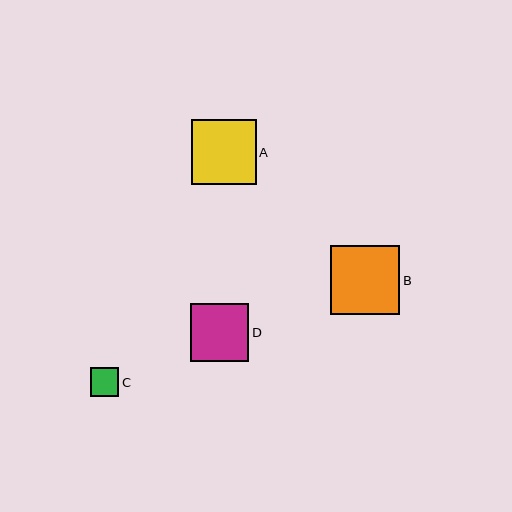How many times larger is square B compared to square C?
Square B is approximately 2.4 times the size of square C.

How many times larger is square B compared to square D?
Square B is approximately 1.2 times the size of square D.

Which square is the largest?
Square B is the largest with a size of approximately 69 pixels.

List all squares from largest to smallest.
From largest to smallest: B, A, D, C.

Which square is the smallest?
Square C is the smallest with a size of approximately 29 pixels.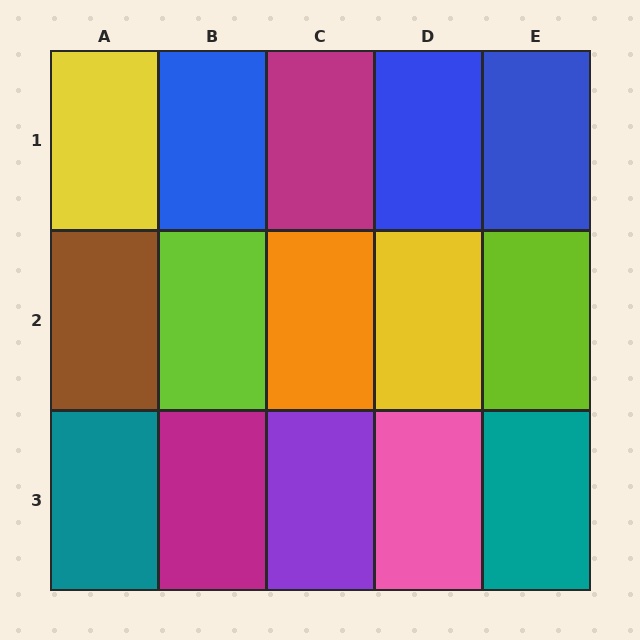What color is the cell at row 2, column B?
Lime.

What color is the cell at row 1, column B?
Blue.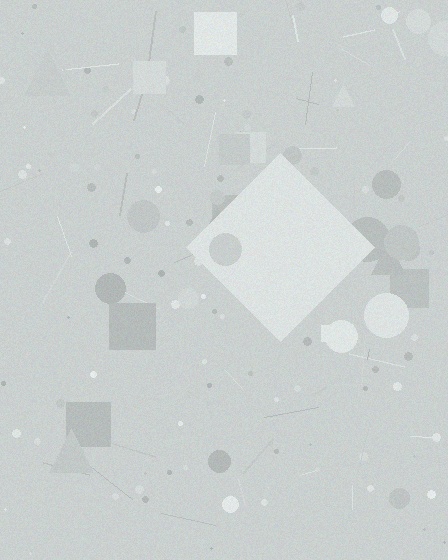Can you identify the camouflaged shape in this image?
The camouflaged shape is a diamond.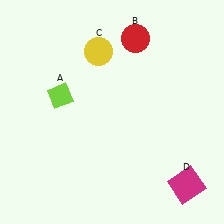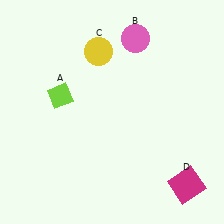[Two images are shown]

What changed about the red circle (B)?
In Image 1, B is red. In Image 2, it changed to pink.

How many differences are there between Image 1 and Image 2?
There is 1 difference between the two images.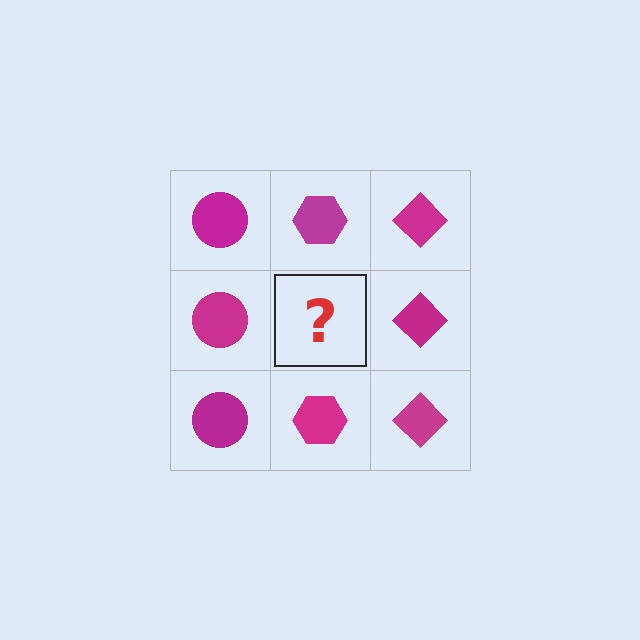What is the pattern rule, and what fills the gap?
The rule is that each column has a consistent shape. The gap should be filled with a magenta hexagon.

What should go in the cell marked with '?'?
The missing cell should contain a magenta hexagon.